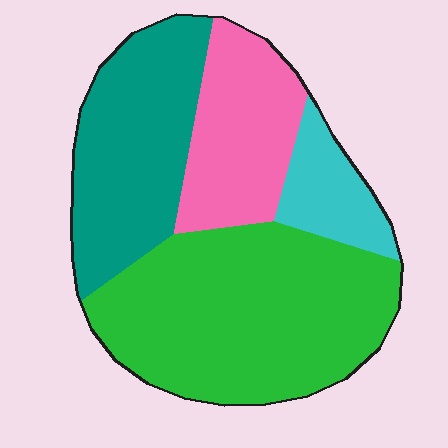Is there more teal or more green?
Green.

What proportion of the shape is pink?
Pink covers about 20% of the shape.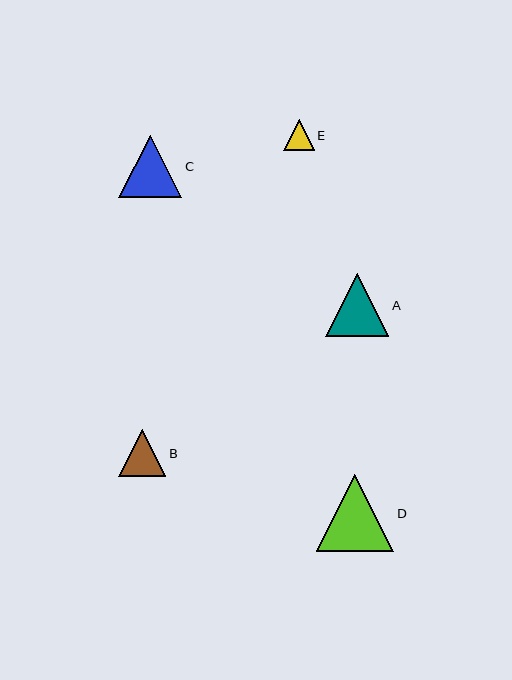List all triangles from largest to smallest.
From largest to smallest: D, A, C, B, E.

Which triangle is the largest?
Triangle D is the largest with a size of approximately 77 pixels.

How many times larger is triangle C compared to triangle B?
Triangle C is approximately 1.3 times the size of triangle B.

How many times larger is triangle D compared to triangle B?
Triangle D is approximately 1.6 times the size of triangle B.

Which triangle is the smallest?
Triangle E is the smallest with a size of approximately 30 pixels.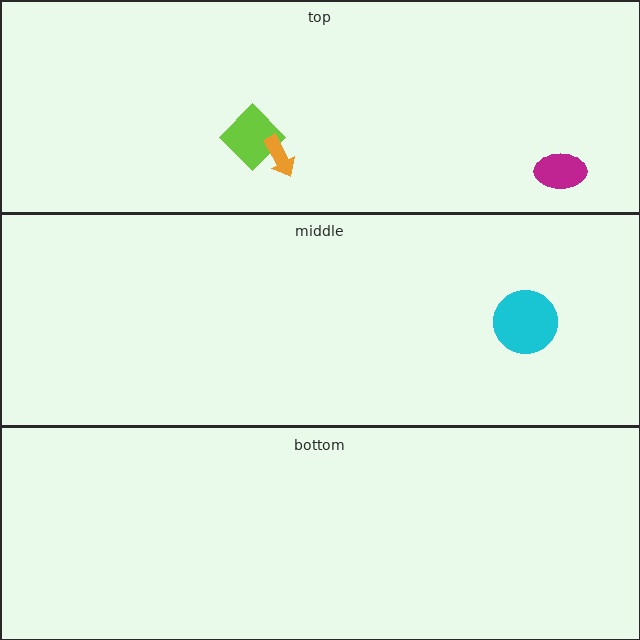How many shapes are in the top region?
3.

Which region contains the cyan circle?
The middle region.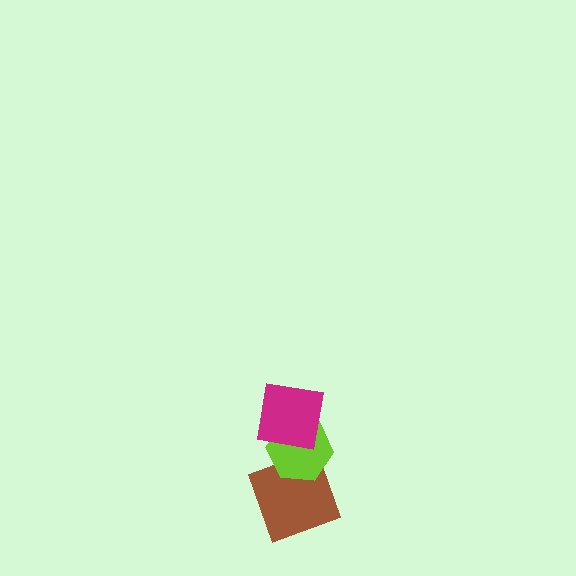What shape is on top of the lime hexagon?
The magenta square is on top of the lime hexagon.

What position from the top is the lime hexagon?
The lime hexagon is 2nd from the top.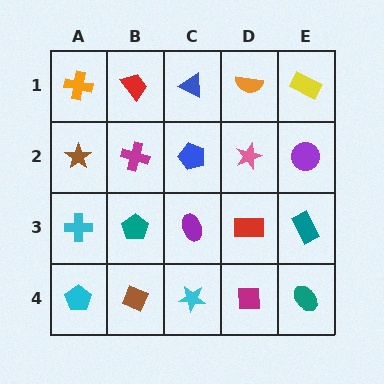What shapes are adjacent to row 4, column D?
A red rectangle (row 3, column D), a cyan star (row 4, column C), a teal ellipse (row 4, column E).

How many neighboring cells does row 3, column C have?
4.